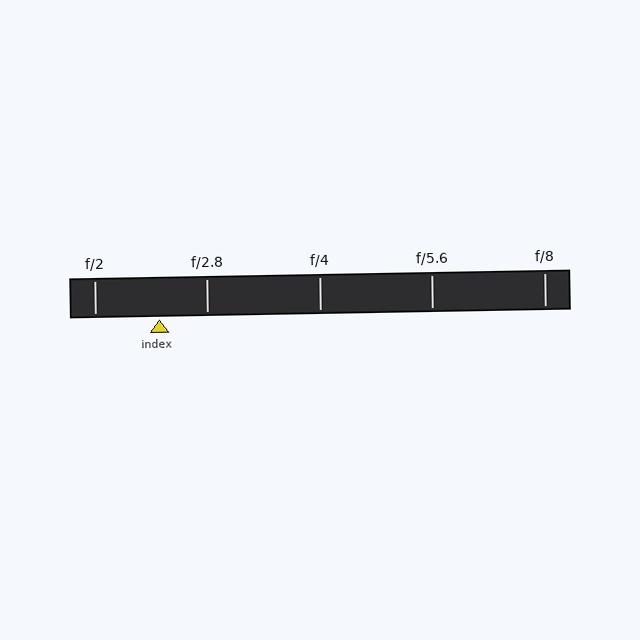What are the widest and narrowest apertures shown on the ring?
The widest aperture shown is f/2 and the narrowest is f/8.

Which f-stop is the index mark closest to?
The index mark is closest to f/2.8.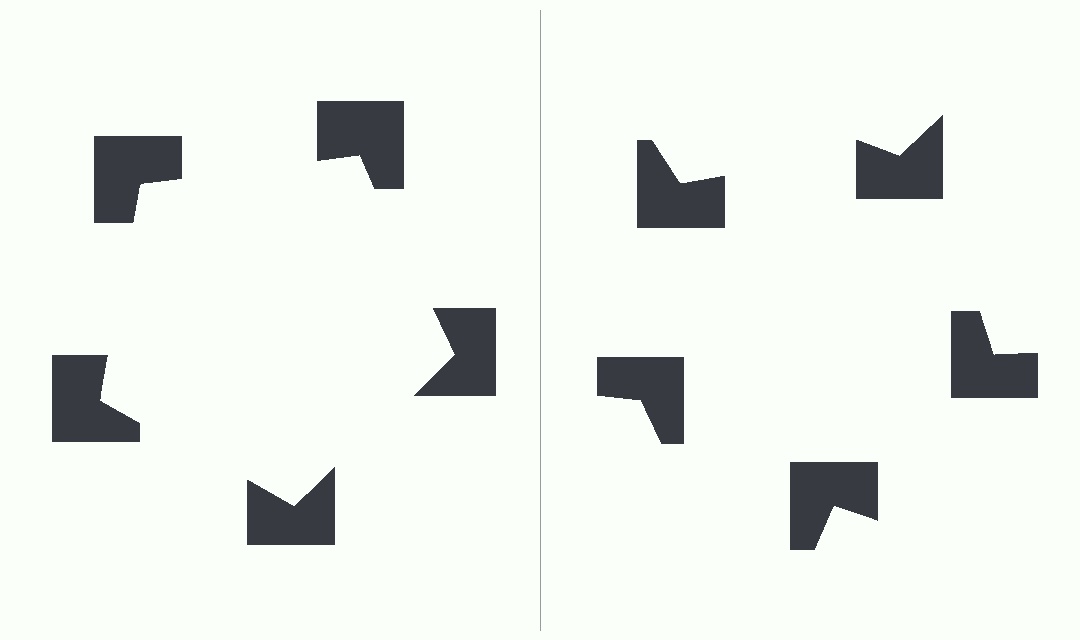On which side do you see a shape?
An illusory pentagon appears on the left side. On the right side the wedge cuts are rotated, so no coherent shape forms.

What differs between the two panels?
The notched squares are positioned identically on both sides; only the wedge orientations differ. On the left they align to a pentagon; on the right they are misaligned.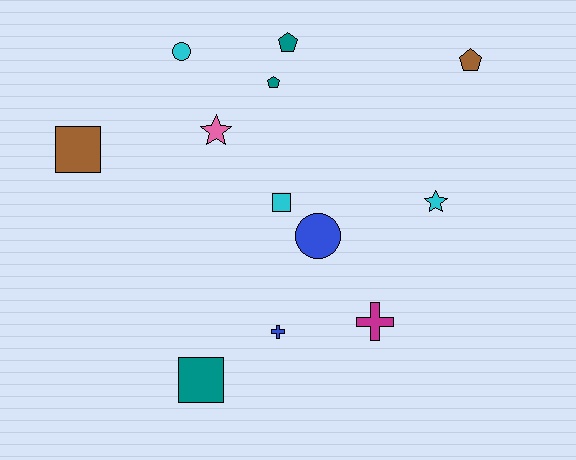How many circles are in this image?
There are 2 circles.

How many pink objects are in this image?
There is 1 pink object.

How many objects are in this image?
There are 12 objects.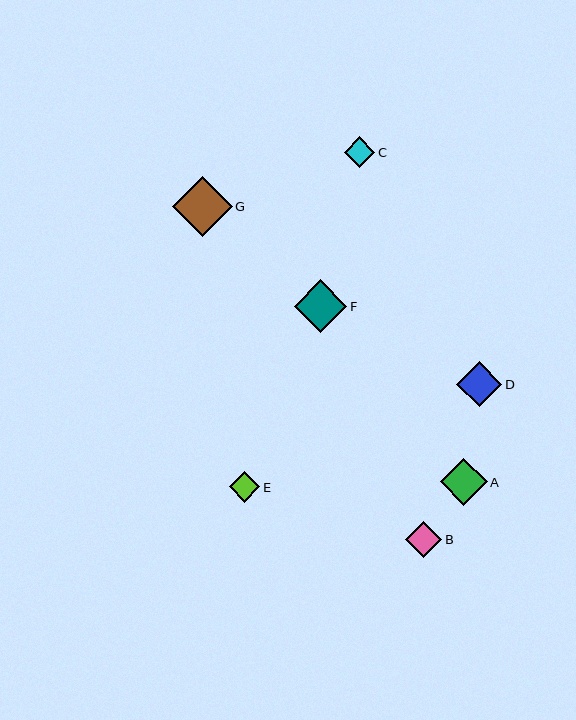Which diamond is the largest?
Diamond G is the largest with a size of approximately 60 pixels.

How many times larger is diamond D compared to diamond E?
Diamond D is approximately 1.5 times the size of diamond E.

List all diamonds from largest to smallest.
From largest to smallest: G, F, A, D, B, E, C.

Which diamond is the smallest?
Diamond C is the smallest with a size of approximately 30 pixels.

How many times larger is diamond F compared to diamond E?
Diamond F is approximately 1.7 times the size of diamond E.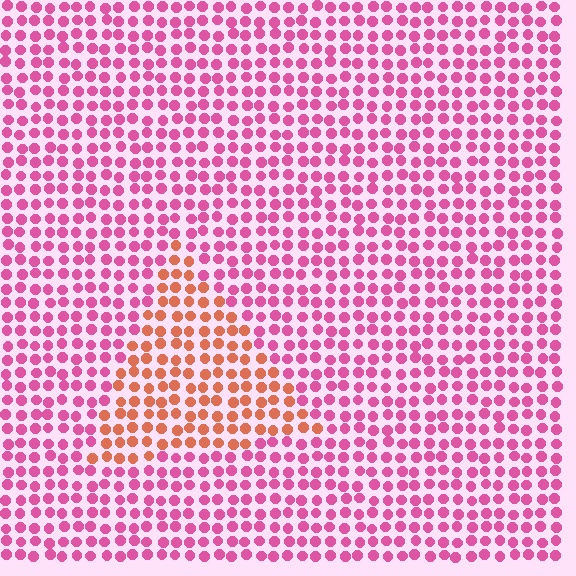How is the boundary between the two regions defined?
The boundary is defined purely by a slight shift in hue (about 46 degrees). Spacing, size, and orientation are identical on both sides.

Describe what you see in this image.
The image is filled with small pink elements in a uniform arrangement. A triangle-shaped region is visible where the elements are tinted to a slightly different hue, forming a subtle color boundary.